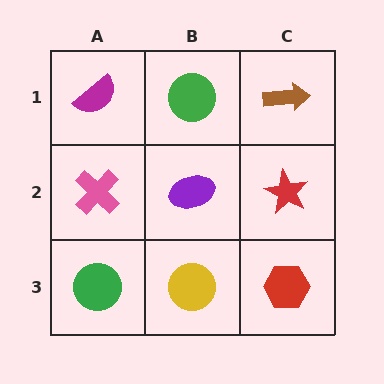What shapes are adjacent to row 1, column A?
A pink cross (row 2, column A), a green circle (row 1, column B).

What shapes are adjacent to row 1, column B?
A purple ellipse (row 2, column B), a magenta semicircle (row 1, column A), a brown arrow (row 1, column C).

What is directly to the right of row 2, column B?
A red star.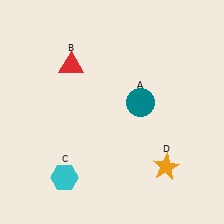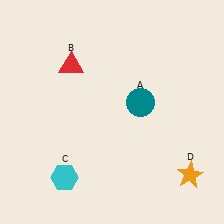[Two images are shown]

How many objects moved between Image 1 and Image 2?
1 object moved between the two images.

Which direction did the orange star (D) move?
The orange star (D) moved right.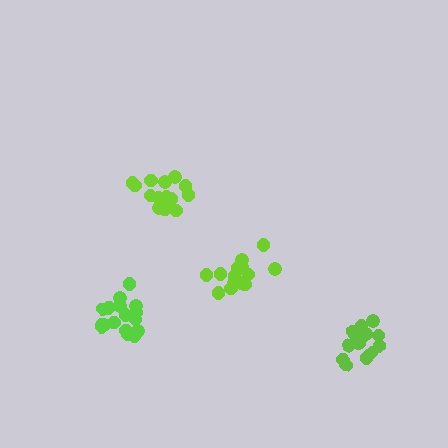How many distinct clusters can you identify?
There are 4 distinct clusters.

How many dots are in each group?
Group 1: 16 dots, Group 2: 18 dots, Group 3: 14 dots, Group 4: 16 dots (64 total).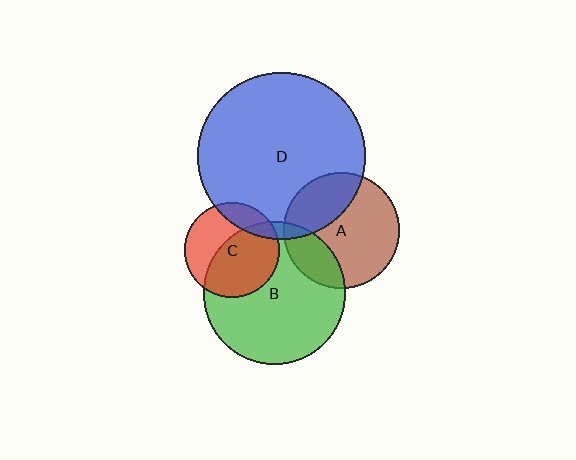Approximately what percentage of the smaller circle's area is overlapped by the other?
Approximately 55%.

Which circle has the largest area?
Circle D (blue).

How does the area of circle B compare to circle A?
Approximately 1.5 times.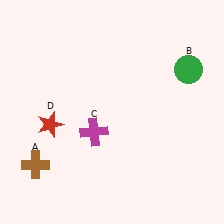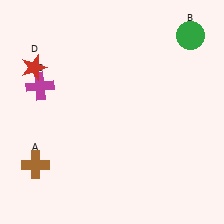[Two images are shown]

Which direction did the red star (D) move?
The red star (D) moved up.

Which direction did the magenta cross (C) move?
The magenta cross (C) moved left.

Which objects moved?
The objects that moved are: the green circle (B), the magenta cross (C), the red star (D).